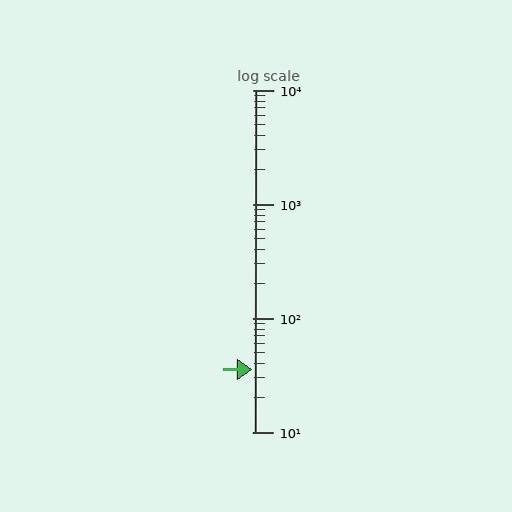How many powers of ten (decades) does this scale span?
The scale spans 3 decades, from 10 to 10000.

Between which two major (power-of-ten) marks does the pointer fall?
The pointer is between 10 and 100.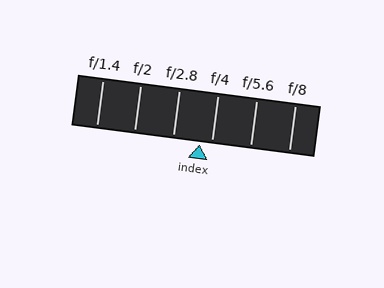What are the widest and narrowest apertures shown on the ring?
The widest aperture shown is f/1.4 and the narrowest is f/8.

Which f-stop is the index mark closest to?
The index mark is closest to f/4.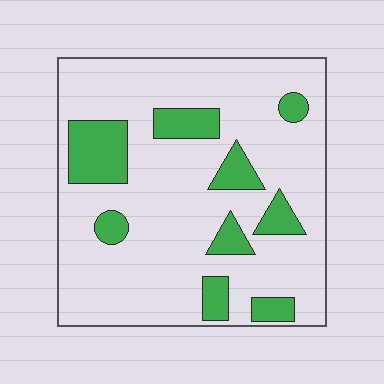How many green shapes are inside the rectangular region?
9.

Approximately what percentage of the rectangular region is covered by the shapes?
Approximately 20%.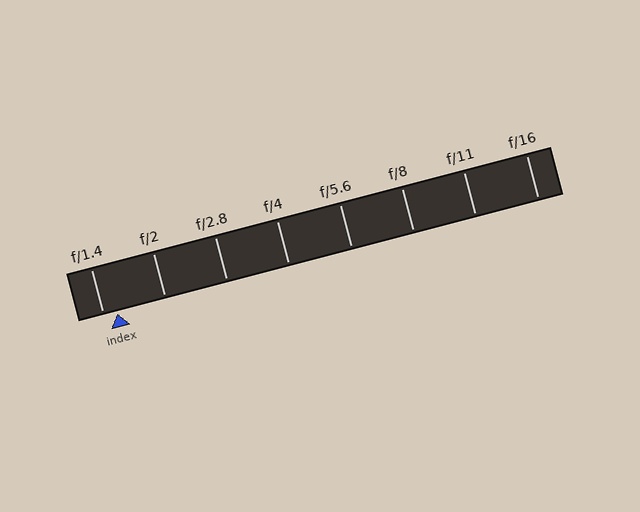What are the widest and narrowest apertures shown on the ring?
The widest aperture shown is f/1.4 and the narrowest is f/16.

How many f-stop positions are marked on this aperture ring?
There are 8 f-stop positions marked.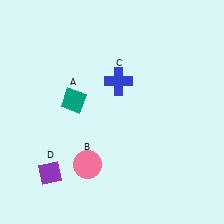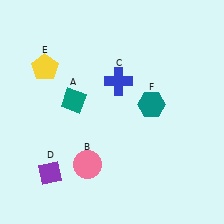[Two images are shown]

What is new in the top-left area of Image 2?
A yellow pentagon (E) was added in the top-left area of Image 2.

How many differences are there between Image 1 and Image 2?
There are 2 differences between the two images.